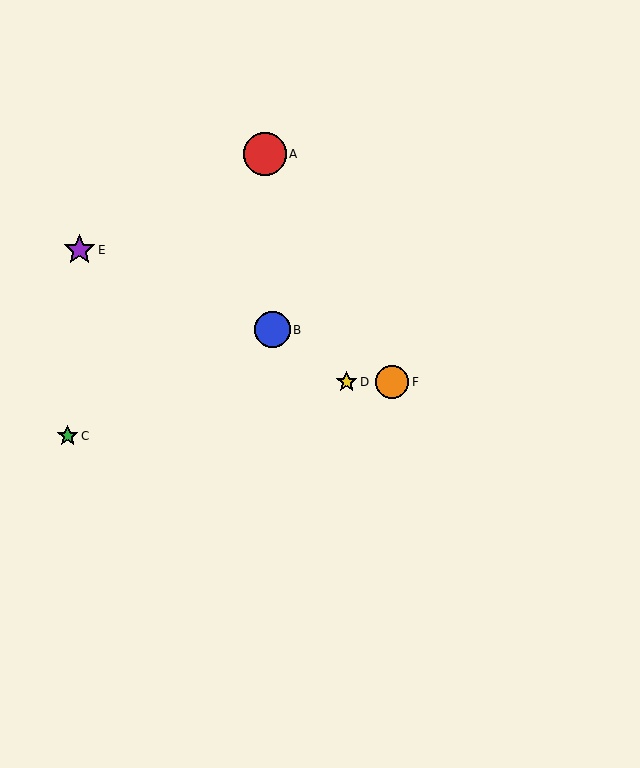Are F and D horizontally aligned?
Yes, both are at y≈382.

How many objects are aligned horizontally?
2 objects (D, F) are aligned horizontally.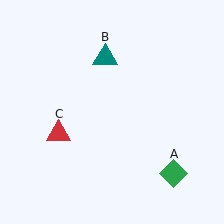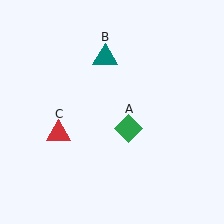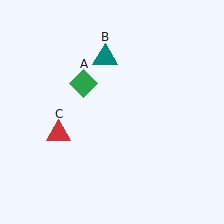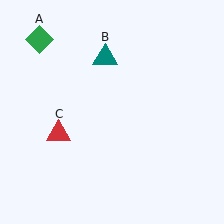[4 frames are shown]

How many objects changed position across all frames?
1 object changed position: green diamond (object A).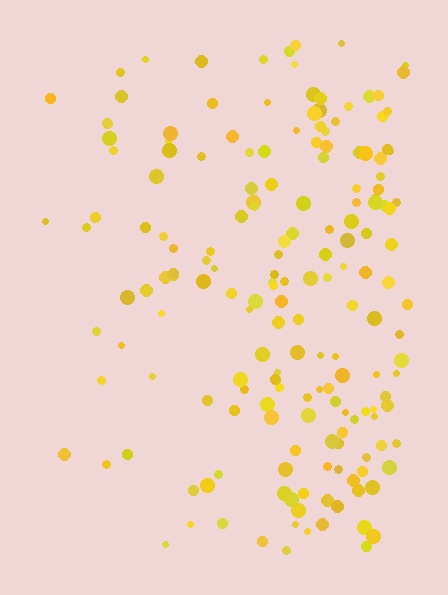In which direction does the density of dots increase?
From left to right, with the right side densest.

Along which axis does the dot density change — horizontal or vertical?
Horizontal.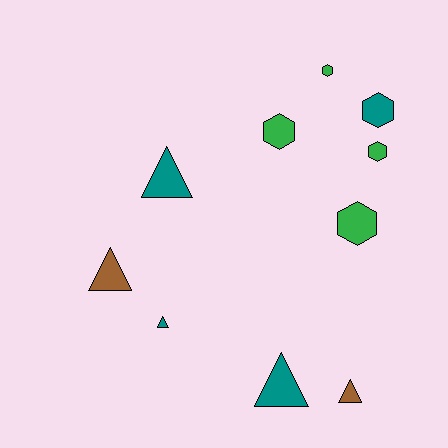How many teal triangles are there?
There are 3 teal triangles.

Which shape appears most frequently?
Triangle, with 5 objects.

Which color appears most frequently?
Green, with 4 objects.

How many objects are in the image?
There are 10 objects.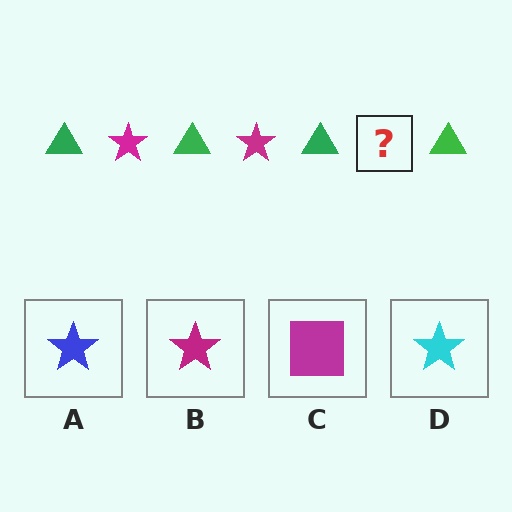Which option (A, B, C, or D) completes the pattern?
B.